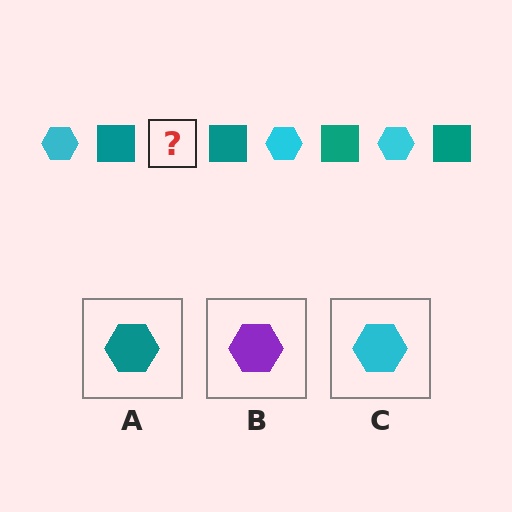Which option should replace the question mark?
Option C.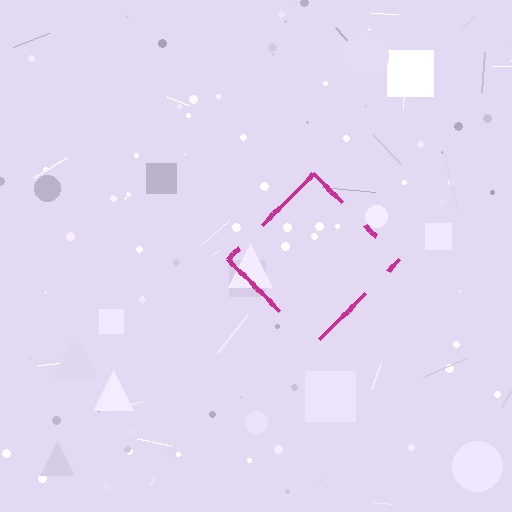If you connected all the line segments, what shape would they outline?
They would outline a diamond.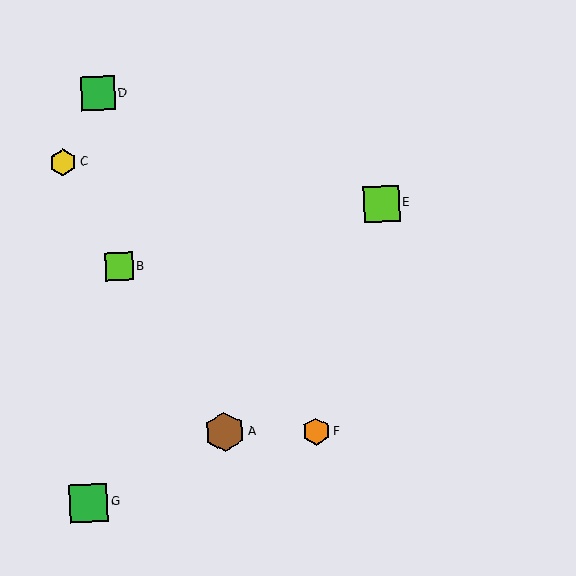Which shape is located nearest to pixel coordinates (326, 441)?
The orange hexagon (labeled F) at (316, 432) is nearest to that location.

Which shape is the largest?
The brown hexagon (labeled A) is the largest.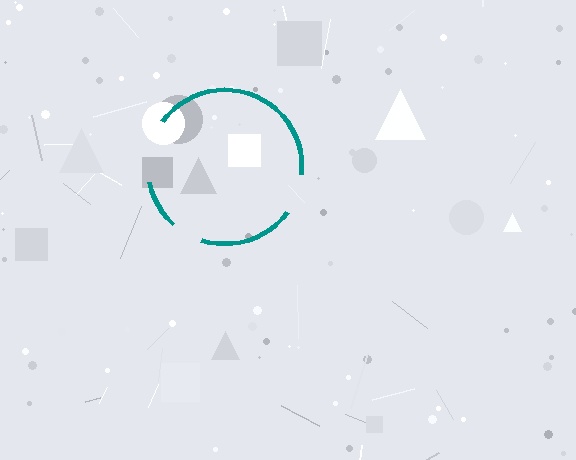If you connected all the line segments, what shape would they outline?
They would outline a circle.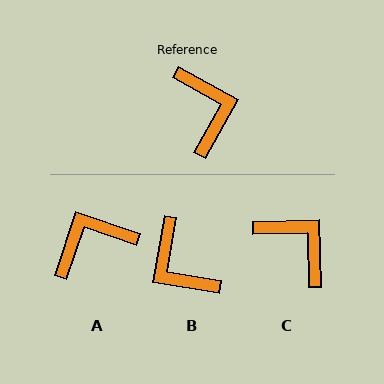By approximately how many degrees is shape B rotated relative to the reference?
Approximately 161 degrees clockwise.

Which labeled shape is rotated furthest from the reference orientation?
B, about 161 degrees away.